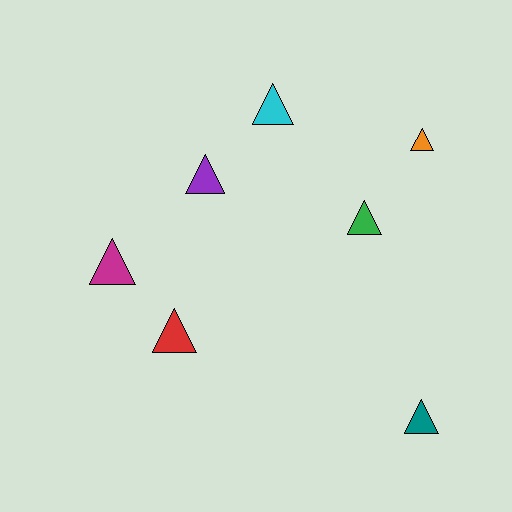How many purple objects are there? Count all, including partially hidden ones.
There is 1 purple object.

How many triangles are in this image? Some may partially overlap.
There are 7 triangles.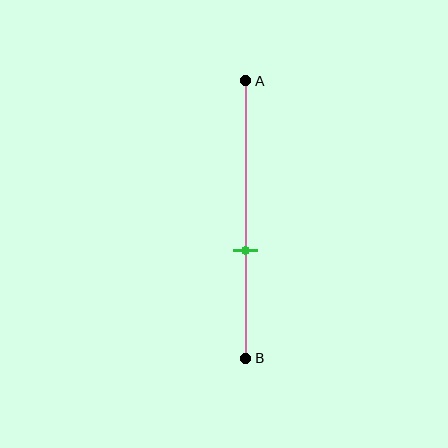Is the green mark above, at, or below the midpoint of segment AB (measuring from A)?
The green mark is below the midpoint of segment AB.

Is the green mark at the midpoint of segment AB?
No, the mark is at about 60% from A, not at the 50% midpoint.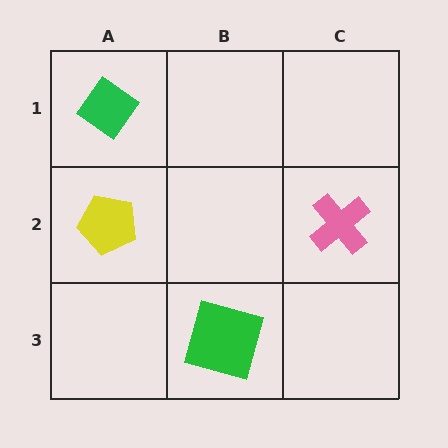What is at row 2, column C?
A pink cross.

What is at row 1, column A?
A green diamond.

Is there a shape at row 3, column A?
No, that cell is empty.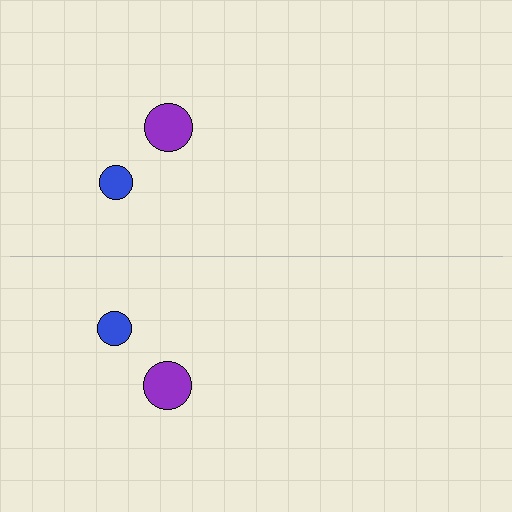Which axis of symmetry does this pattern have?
The pattern has a horizontal axis of symmetry running through the center of the image.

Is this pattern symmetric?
Yes, this pattern has bilateral (reflection) symmetry.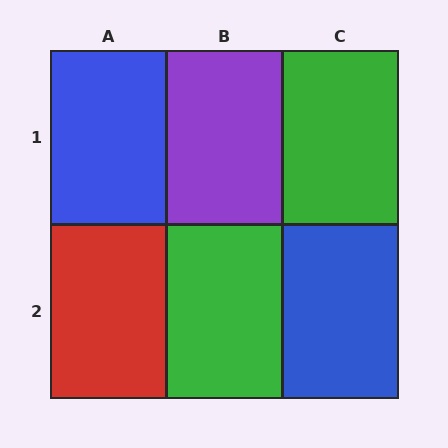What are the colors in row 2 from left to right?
Red, green, blue.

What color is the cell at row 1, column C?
Green.